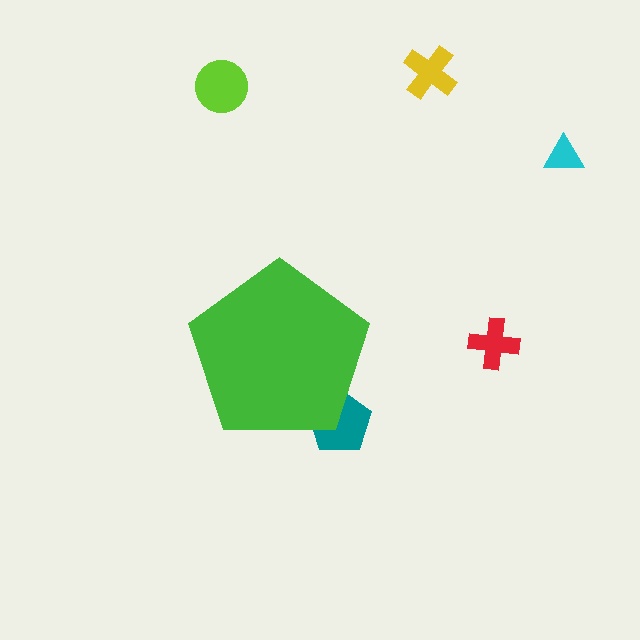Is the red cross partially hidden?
No, the red cross is fully visible.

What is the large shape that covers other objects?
A green pentagon.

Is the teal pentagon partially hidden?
Yes, the teal pentagon is partially hidden behind the green pentagon.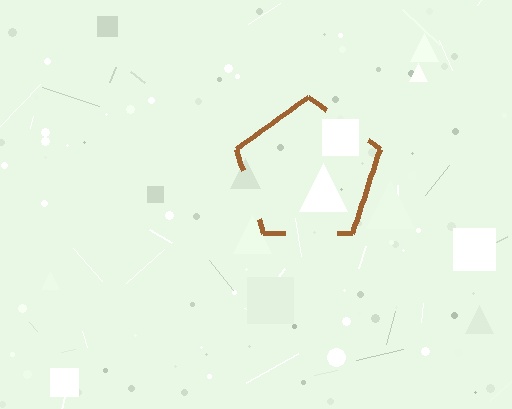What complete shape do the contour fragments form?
The contour fragments form a pentagon.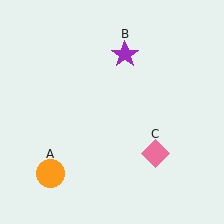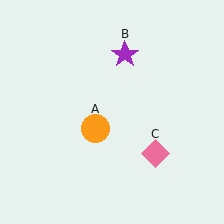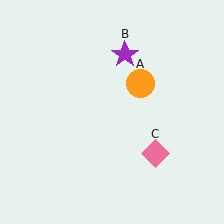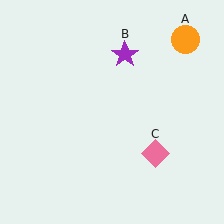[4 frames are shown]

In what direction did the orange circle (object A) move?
The orange circle (object A) moved up and to the right.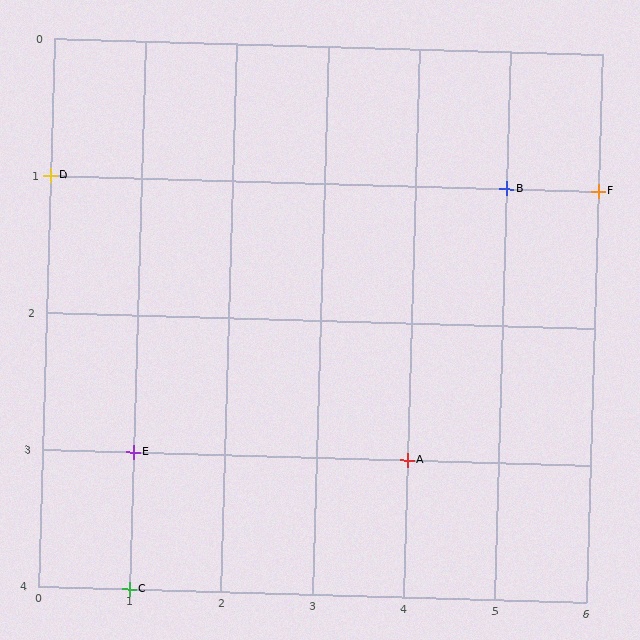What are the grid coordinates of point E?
Point E is at grid coordinates (1, 3).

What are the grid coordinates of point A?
Point A is at grid coordinates (4, 3).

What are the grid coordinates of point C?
Point C is at grid coordinates (1, 4).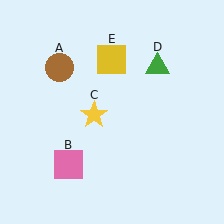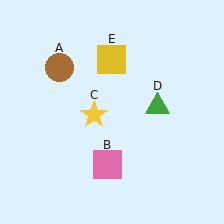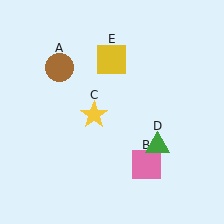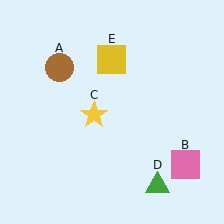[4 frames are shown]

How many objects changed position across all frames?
2 objects changed position: pink square (object B), green triangle (object D).